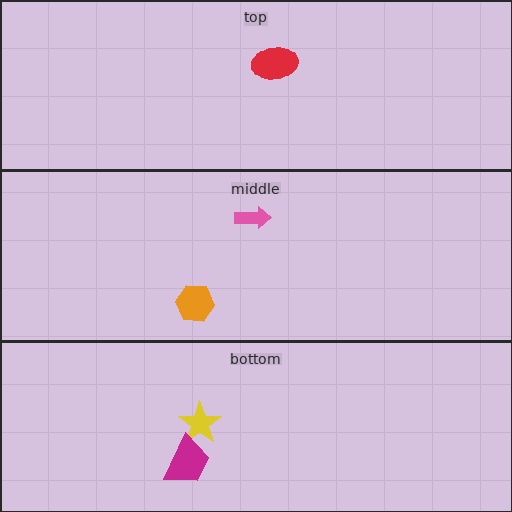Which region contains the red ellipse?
The top region.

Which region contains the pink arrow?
The middle region.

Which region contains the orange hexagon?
The middle region.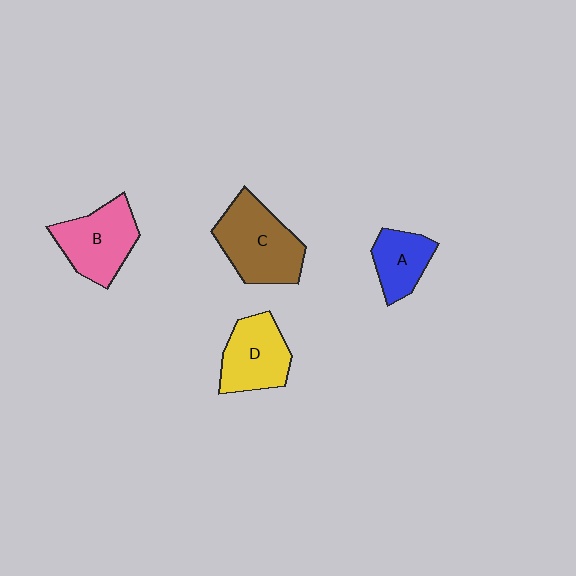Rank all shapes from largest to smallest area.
From largest to smallest: C (brown), B (pink), D (yellow), A (blue).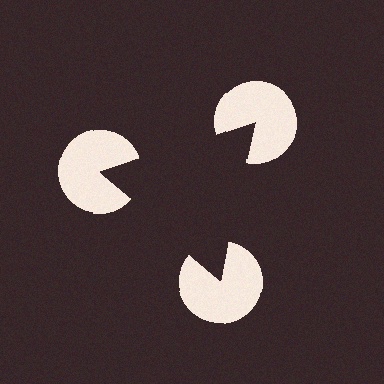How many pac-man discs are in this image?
There are 3 — one at each vertex of the illusory triangle.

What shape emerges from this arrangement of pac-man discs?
An illusory triangle — its edges are inferred from the aligned wedge cuts in the pac-man discs, not physically drawn.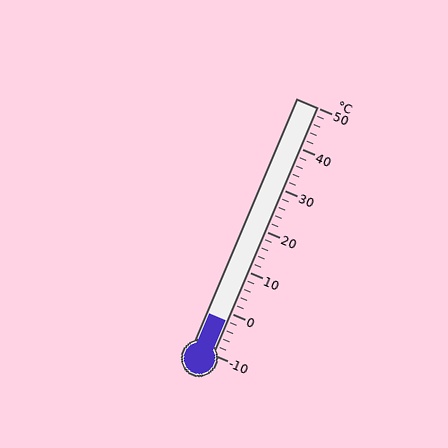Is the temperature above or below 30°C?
The temperature is below 30°C.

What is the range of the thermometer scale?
The thermometer scale ranges from -10°C to 50°C.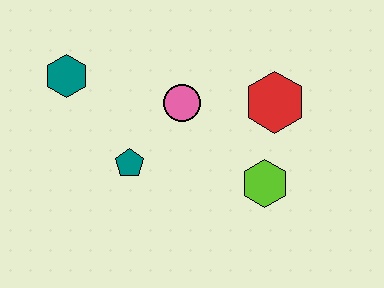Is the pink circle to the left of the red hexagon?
Yes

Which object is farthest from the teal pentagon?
The red hexagon is farthest from the teal pentagon.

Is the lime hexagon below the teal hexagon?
Yes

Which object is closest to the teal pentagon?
The pink circle is closest to the teal pentagon.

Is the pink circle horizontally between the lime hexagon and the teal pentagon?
Yes